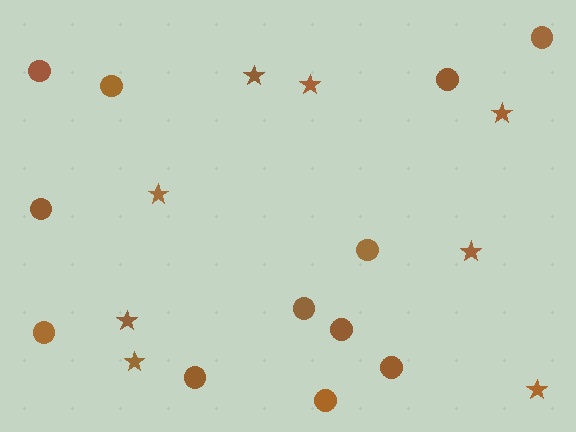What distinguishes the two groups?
There are 2 groups: one group of circles (12) and one group of stars (8).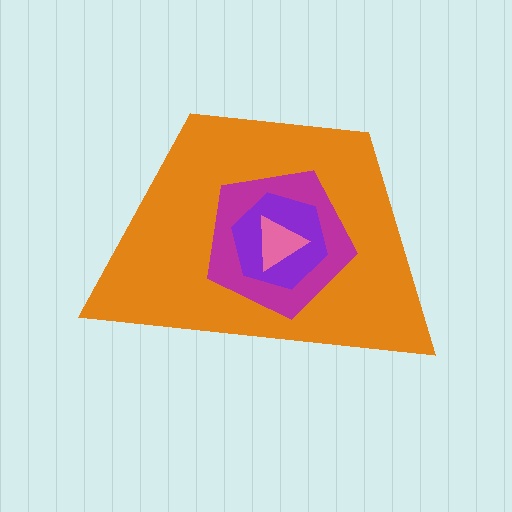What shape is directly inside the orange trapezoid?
The magenta pentagon.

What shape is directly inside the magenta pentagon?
The purple hexagon.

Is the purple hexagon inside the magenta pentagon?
Yes.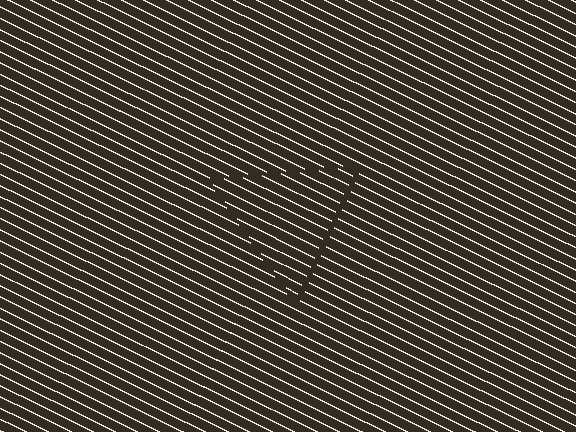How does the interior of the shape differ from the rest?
The interior of the shape contains the same grating, shifted by half a period — the contour is defined by the phase discontinuity where line-ends from the inner and outer gratings abut.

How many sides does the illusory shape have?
3 sides — the line-ends trace a triangle.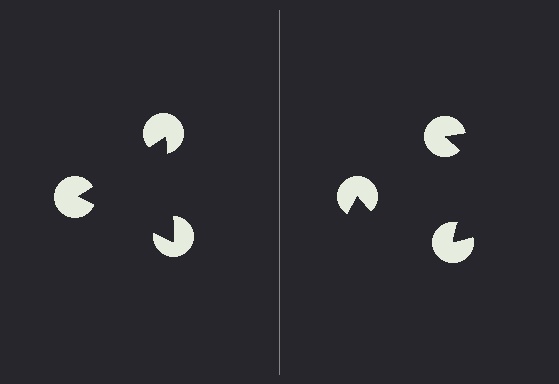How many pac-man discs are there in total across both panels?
6 — 3 on each side.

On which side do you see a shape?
An illusory triangle appears on the left side. On the right side the wedge cuts are rotated, so no coherent shape forms.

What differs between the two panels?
The pac-man discs are positioned identically on both sides; only the wedge orientations differ. On the left they align to a triangle; on the right they are misaligned.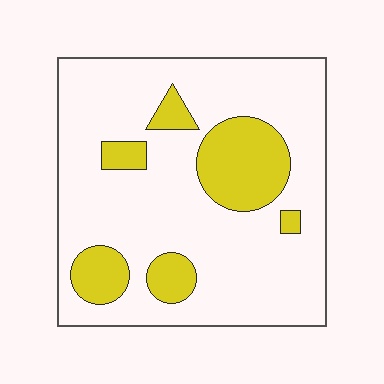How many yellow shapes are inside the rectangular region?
6.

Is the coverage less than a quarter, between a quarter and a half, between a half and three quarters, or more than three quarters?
Less than a quarter.